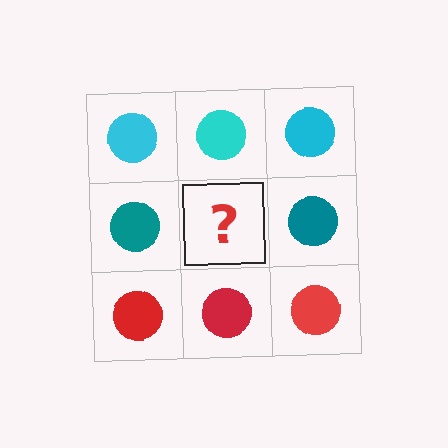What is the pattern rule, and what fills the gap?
The rule is that each row has a consistent color. The gap should be filled with a teal circle.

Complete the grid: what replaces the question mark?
The question mark should be replaced with a teal circle.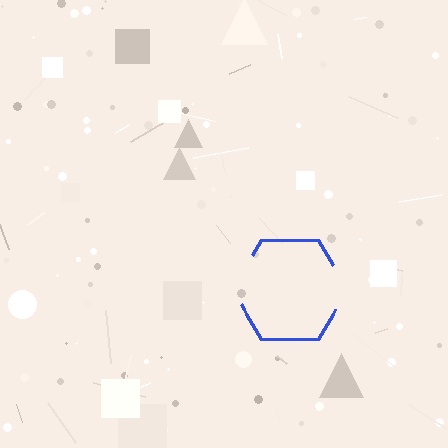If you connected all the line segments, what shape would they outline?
They would outline a hexagon.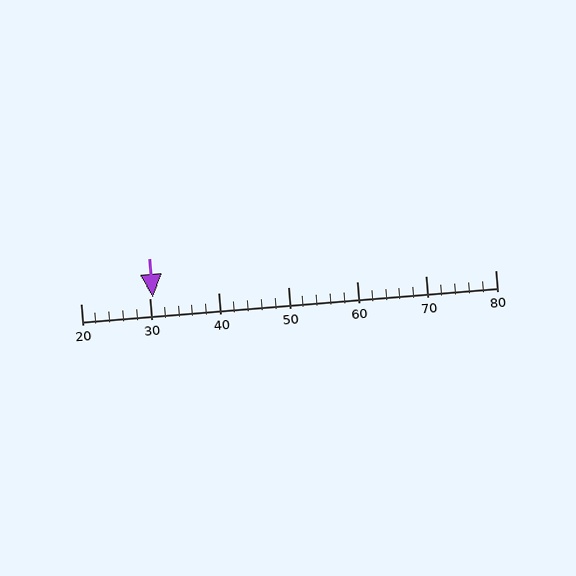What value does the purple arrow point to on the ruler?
The purple arrow points to approximately 30.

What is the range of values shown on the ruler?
The ruler shows values from 20 to 80.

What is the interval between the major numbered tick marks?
The major tick marks are spaced 10 units apart.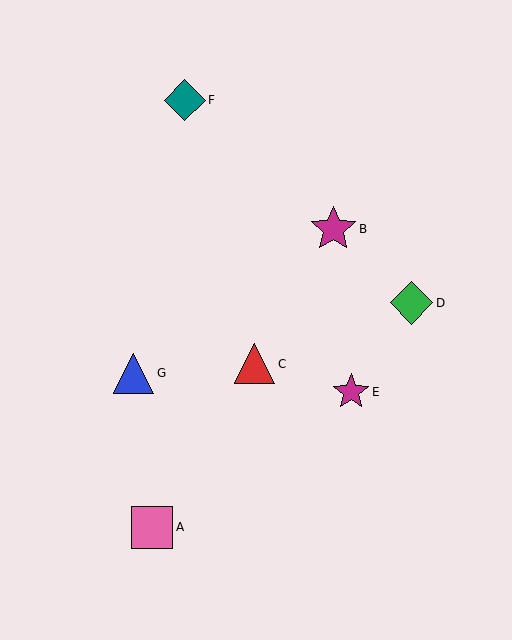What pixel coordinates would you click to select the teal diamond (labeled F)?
Click at (185, 100) to select the teal diamond F.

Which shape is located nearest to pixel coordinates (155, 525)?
The pink square (labeled A) at (152, 527) is nearest to that location.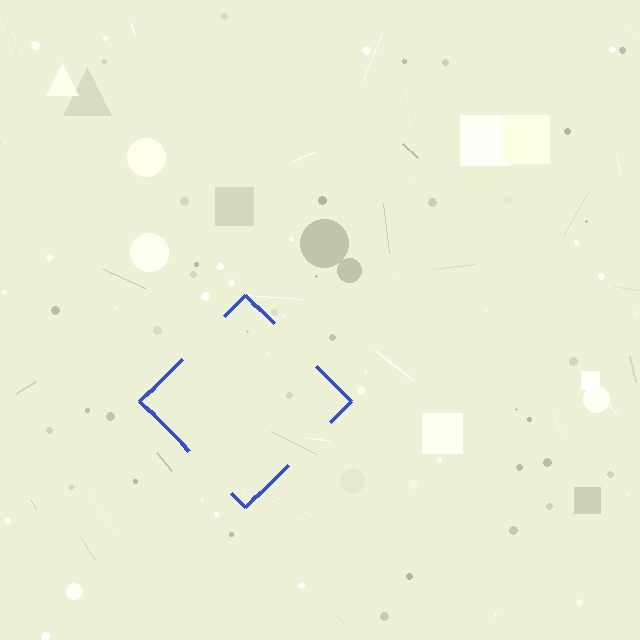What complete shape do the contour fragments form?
The contour fragments form a diamond.